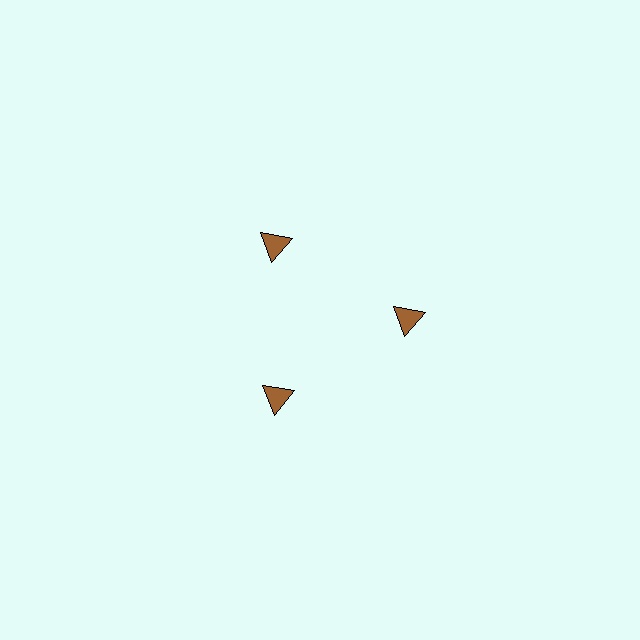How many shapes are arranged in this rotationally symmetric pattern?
There are 3 shapes, arranged in 3 groups of 1.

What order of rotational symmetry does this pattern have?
This pattern has 3-fold rotational symmetry.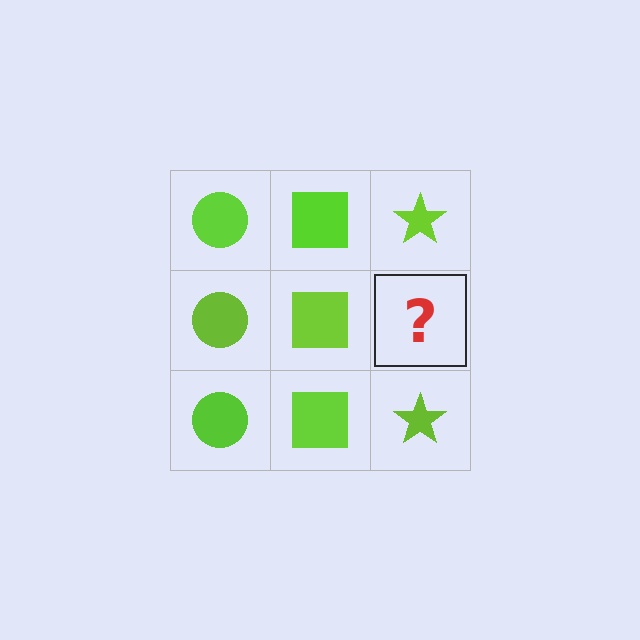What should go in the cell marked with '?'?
The missing cell should contain a lime star.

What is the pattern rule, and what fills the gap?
The rule is that each column has a consistent shape. The gap should be filled with a lime star.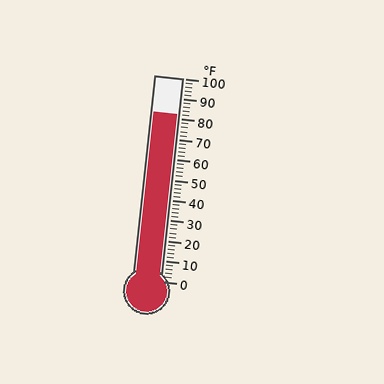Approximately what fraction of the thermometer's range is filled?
The thermometer is filled to approximately 80% of its range.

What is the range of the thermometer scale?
The thermometer scale ranges from 0°F to 100°F.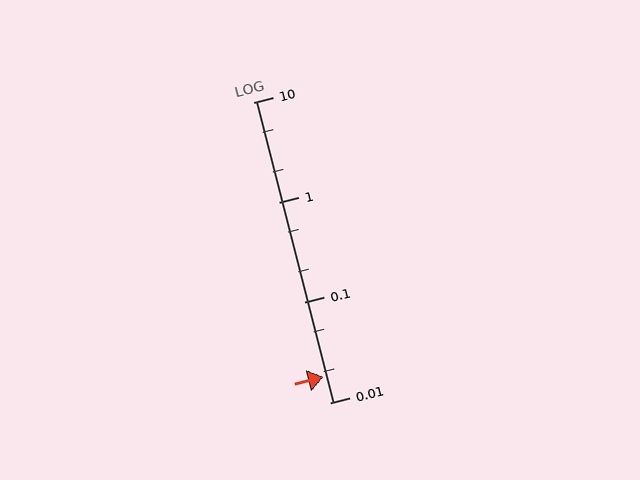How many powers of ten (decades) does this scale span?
The scale spans 3 decades, from 0.01 to 10.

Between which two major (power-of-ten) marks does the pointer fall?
The pointer is between 0.01 and 0.1.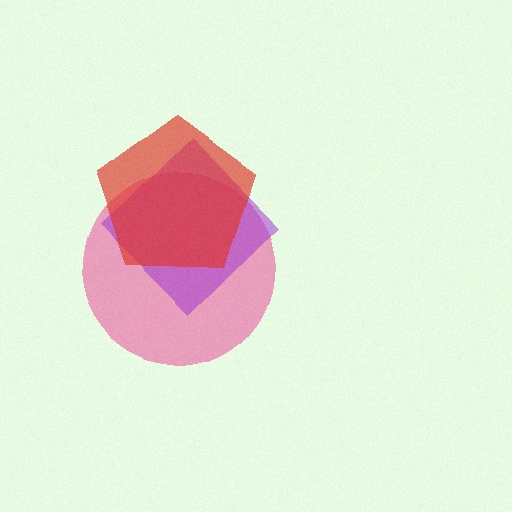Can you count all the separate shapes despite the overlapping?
Yes, there are 3 separate shapes.